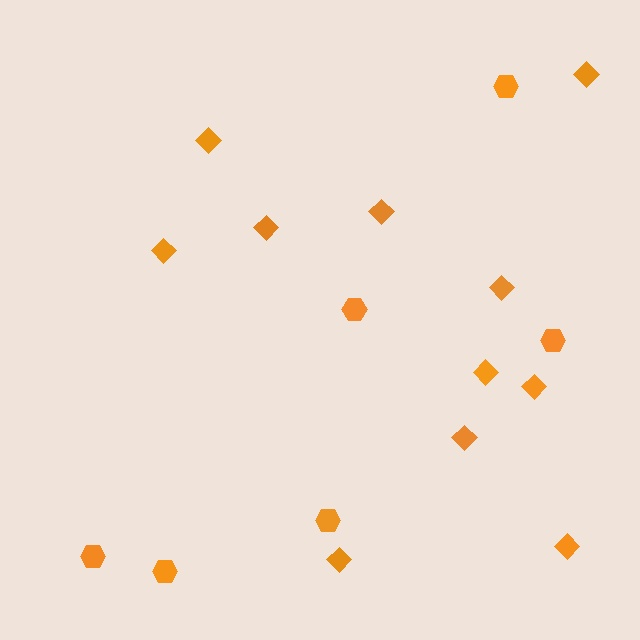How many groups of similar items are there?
There are 2 groups: one group of diamonds (11) and one group of hexagons (6).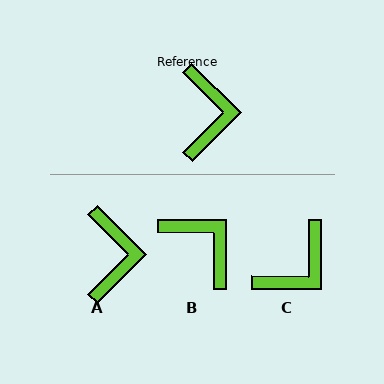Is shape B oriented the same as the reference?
No, it is off by about 45 degrees.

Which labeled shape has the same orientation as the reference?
A.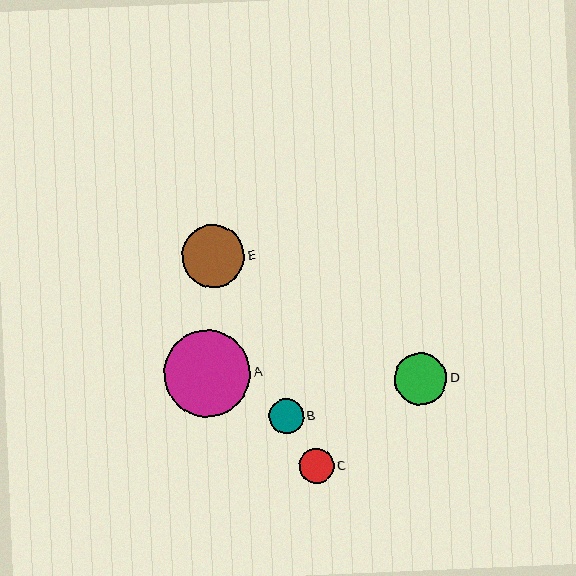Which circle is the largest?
Circle A is the largest with a size of approximately 86 pixels.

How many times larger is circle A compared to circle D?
Circle A is approximately 1.7 times the size of circle D.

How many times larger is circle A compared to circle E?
Circle A is approximately 1.4 times the size of circle E.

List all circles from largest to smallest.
From largest to smallest: A, E, D, B, C.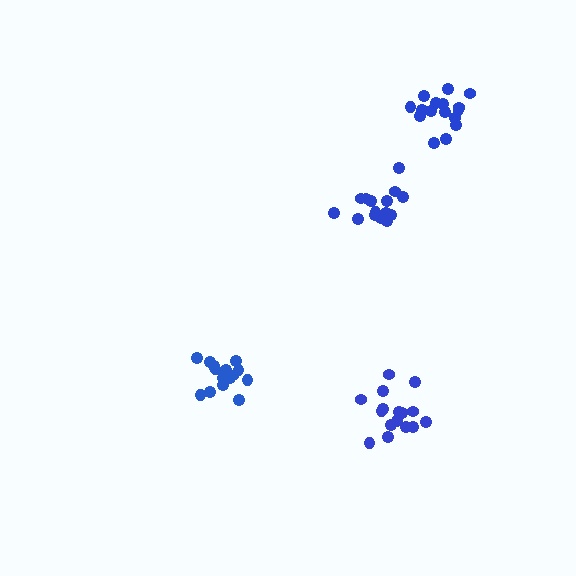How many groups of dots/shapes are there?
There are 4 groups.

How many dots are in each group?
Group 1: 16 dots, Group 2: 15 dots, Group 3: 16 dots, Group 4: 16 dots (63 total).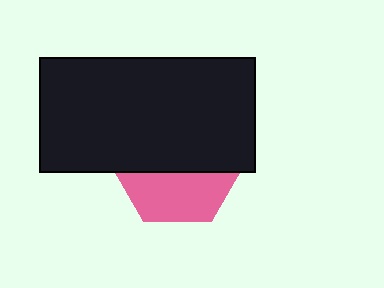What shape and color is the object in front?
The object in front is a black rectangle.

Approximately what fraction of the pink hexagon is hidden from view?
Roughly 62% of the pink hexagon is hidden behind the black rectangle.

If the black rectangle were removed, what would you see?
You would see the complete pink hexagon.